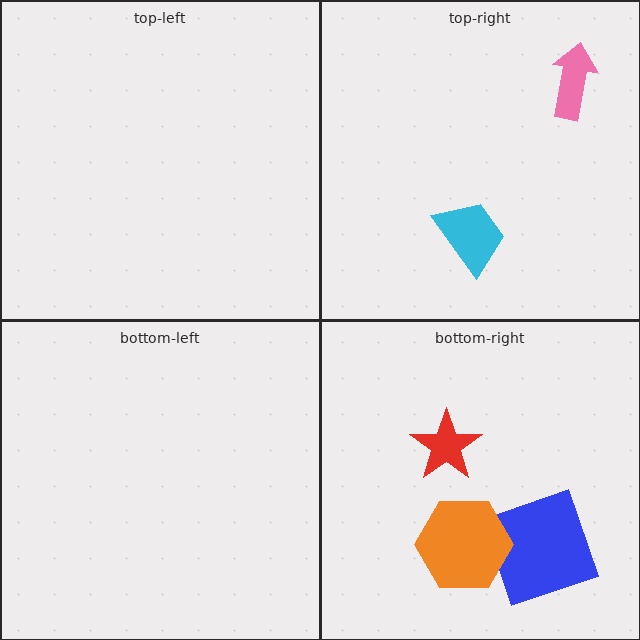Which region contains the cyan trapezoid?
The top-right region.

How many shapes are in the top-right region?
2.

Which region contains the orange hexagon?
The bottom-right region.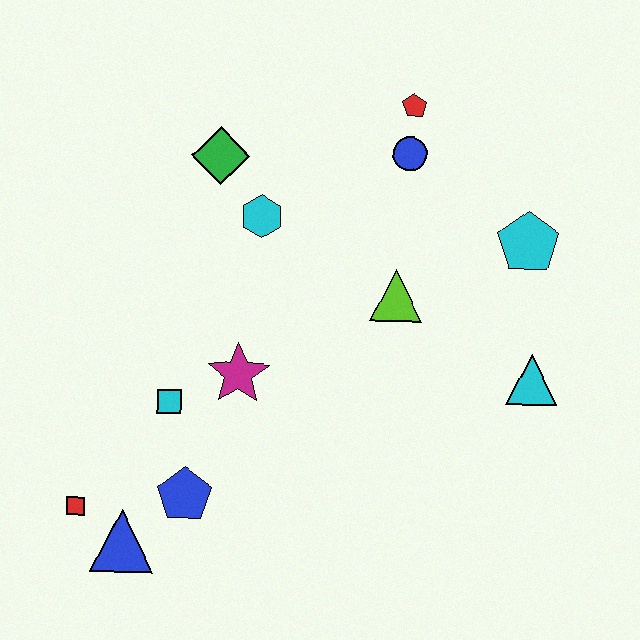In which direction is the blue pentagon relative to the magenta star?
The blue pentagon is below the magenta star.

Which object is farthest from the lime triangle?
The red square is farthest from the lime triangle.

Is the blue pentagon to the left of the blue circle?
Yes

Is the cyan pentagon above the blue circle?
No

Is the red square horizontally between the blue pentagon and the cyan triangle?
No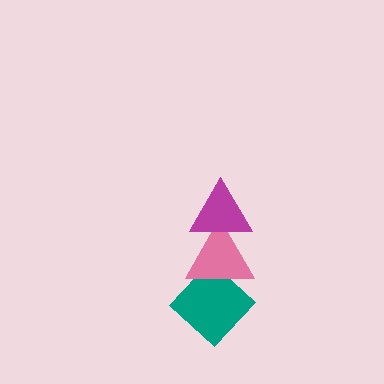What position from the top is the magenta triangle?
The magenta triangle is 1st from the top.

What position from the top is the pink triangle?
The pink triangle is 2nd from the top.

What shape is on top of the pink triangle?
The magenta triangle is on top of the pink triangle.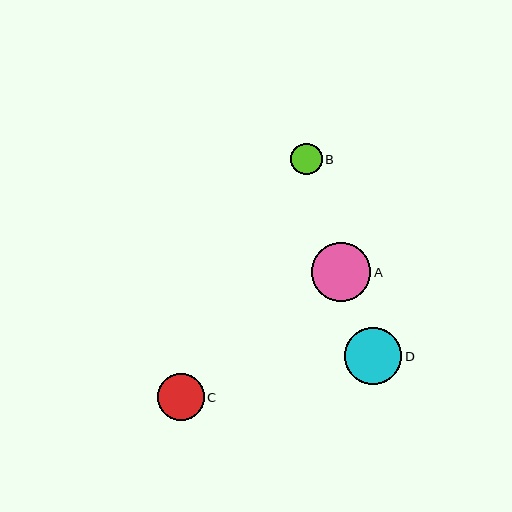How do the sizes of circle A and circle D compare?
Circle A and circle D are approximately the same size.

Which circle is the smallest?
Circle B is the smallest with a size of approximately 31 pixels.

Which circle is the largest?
Circle A is the largest with a size of approximately 59 pixels.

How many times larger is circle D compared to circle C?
Circle D is approximately 1.2 times the size of circle C.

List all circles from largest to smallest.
From largest to smallest: A, D, C, B.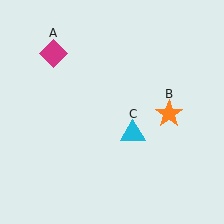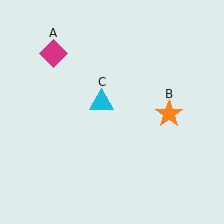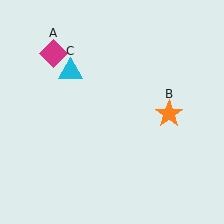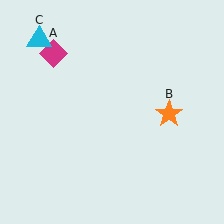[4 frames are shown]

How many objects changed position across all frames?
1 object changed position: cyan triangle (object C).